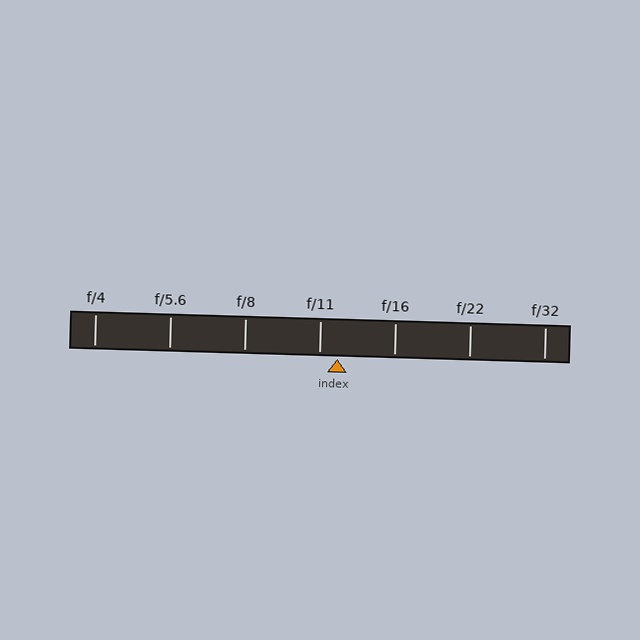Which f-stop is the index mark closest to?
The index mark is closest to f/11.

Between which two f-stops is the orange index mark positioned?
The index mark is between f/11 and f/16.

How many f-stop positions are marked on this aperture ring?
There are 7 f-stop positions marked.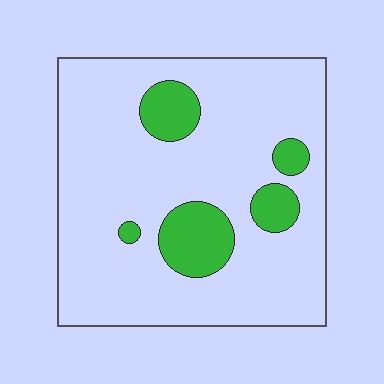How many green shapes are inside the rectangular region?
5.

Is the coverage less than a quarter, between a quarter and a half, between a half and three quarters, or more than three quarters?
Less than a quarter.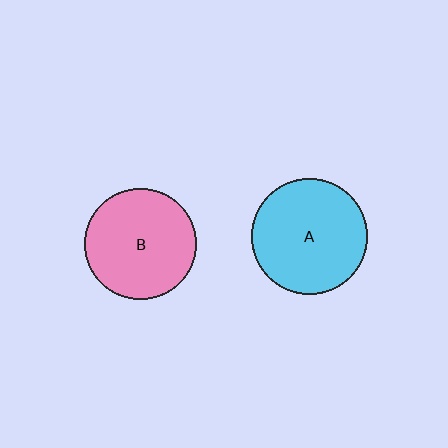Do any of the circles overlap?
No, none of the circles overlap.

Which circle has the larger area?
Circle A (cyan).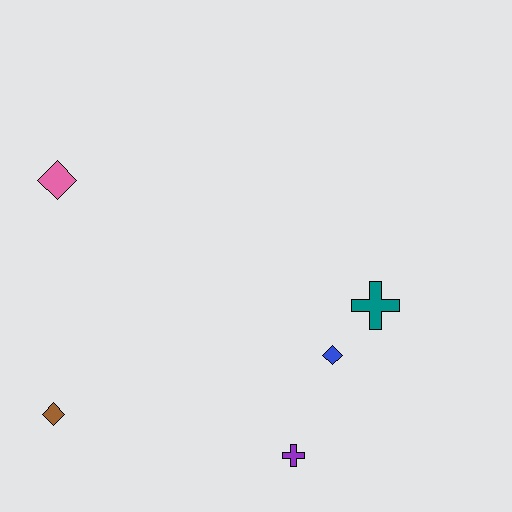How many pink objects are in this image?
There is 1 pink object.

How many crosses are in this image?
There are 2 crosses.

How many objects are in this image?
There are 5 objects.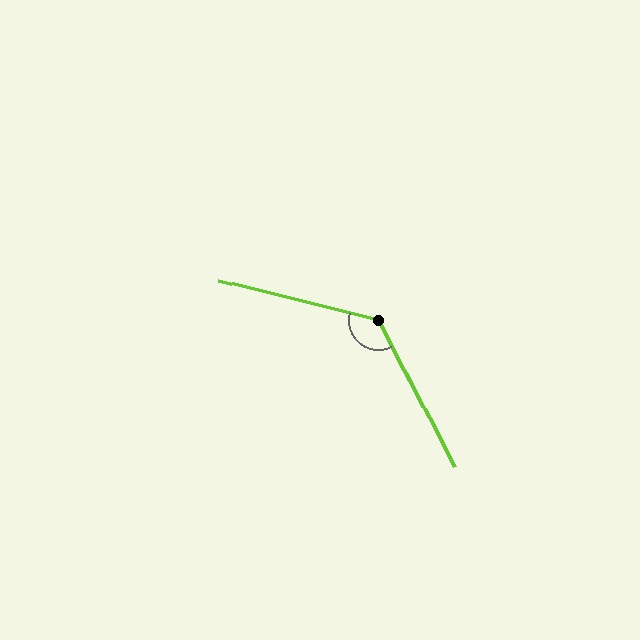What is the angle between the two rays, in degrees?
Approximately 131 degrees.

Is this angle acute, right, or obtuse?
It is obtuse.